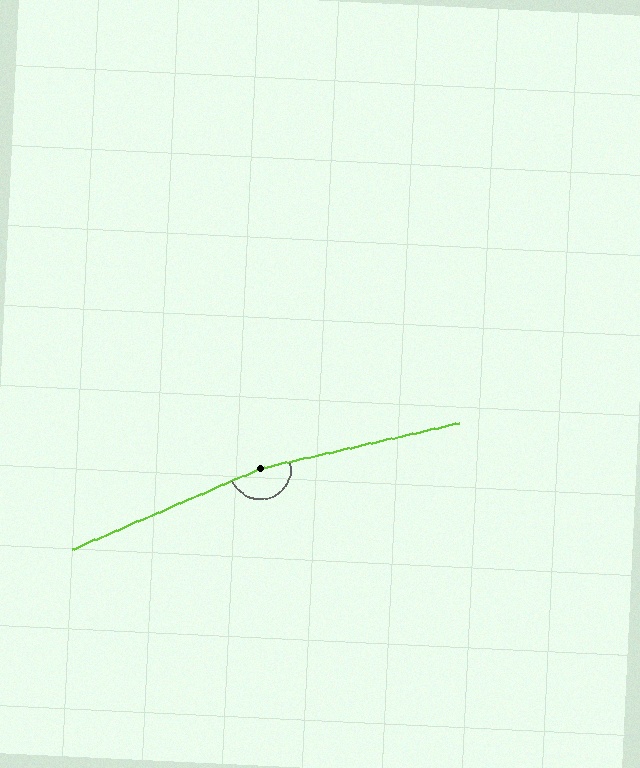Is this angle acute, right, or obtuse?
It is obtuse.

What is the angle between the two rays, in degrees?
Approximately 170 degrees.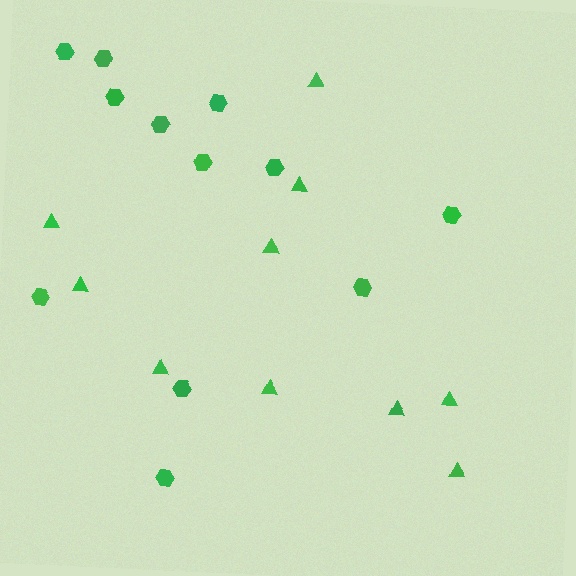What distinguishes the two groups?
There are 2 groups: one group of hexagons (12) and one group of triangles (10).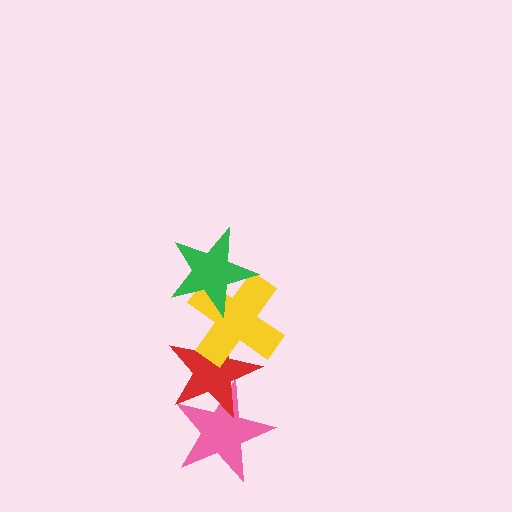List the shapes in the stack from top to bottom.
From top to bottom: the green star, the yellow cross, the red star, the pink star.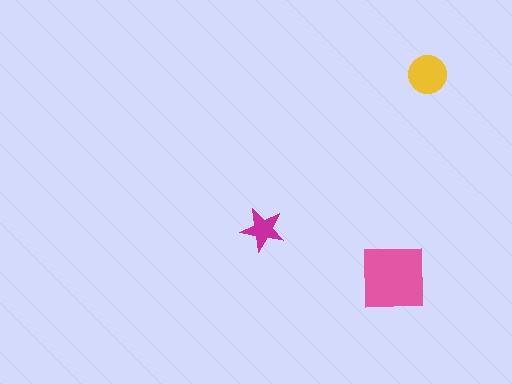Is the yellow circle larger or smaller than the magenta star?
Larger.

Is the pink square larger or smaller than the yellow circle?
Larger.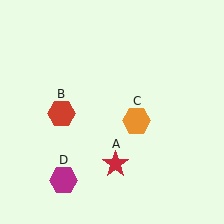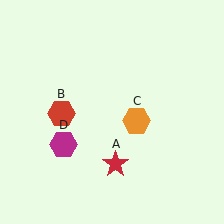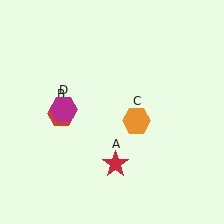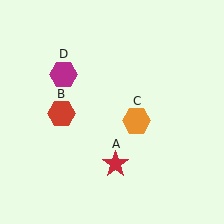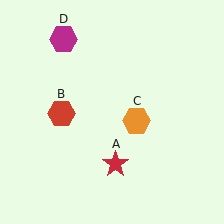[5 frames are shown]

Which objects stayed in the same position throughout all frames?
Red star (object A) and red hexagon (object B) and orange hexagon (object C) remained stationary.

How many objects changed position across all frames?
1 object changed position: magenta hexagon (object D).